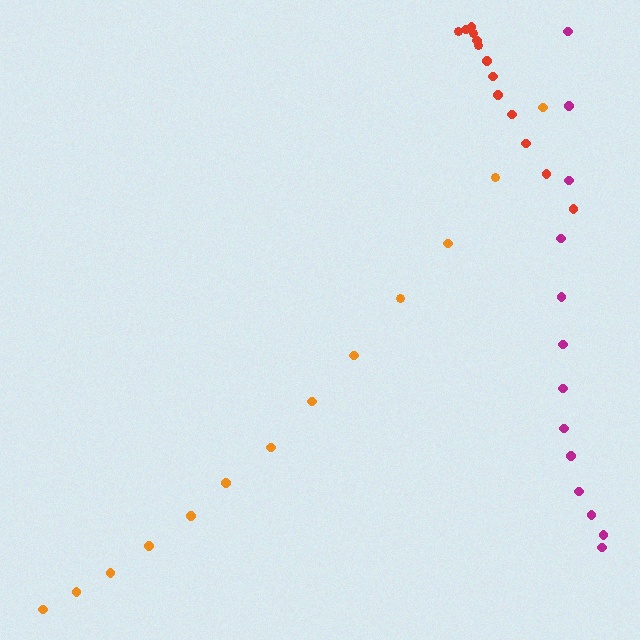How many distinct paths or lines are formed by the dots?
There are 3 distinct paths.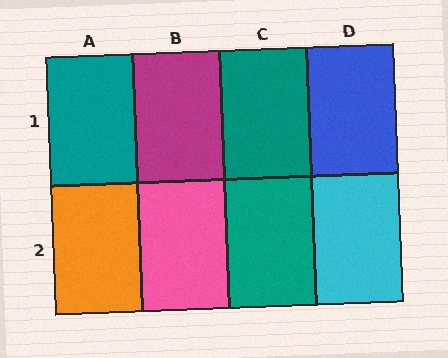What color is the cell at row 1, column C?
Teal.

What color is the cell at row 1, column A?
Teal.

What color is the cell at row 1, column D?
Blue.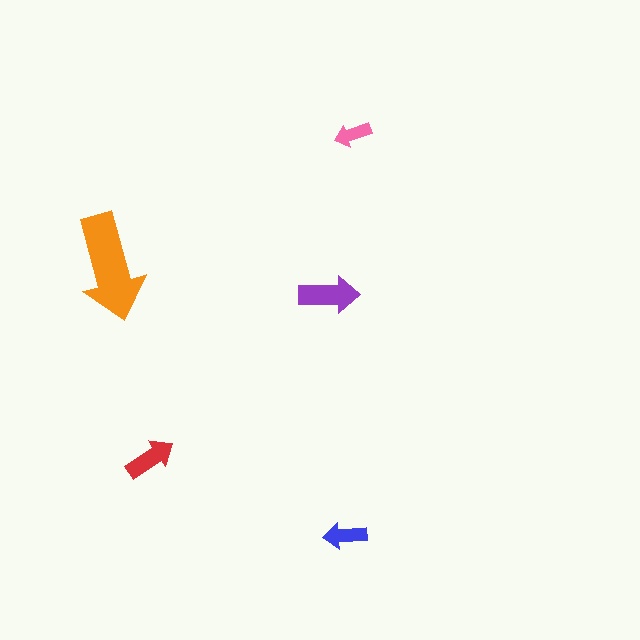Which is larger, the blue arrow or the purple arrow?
The purple one.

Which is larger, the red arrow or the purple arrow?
The purple one.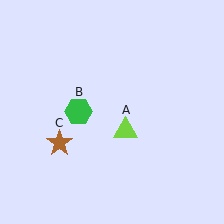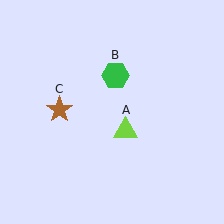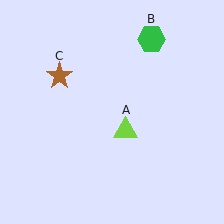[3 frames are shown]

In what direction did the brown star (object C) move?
The brown star (object C) moved up.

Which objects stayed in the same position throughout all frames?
Lime triangle (object A) remained stationary.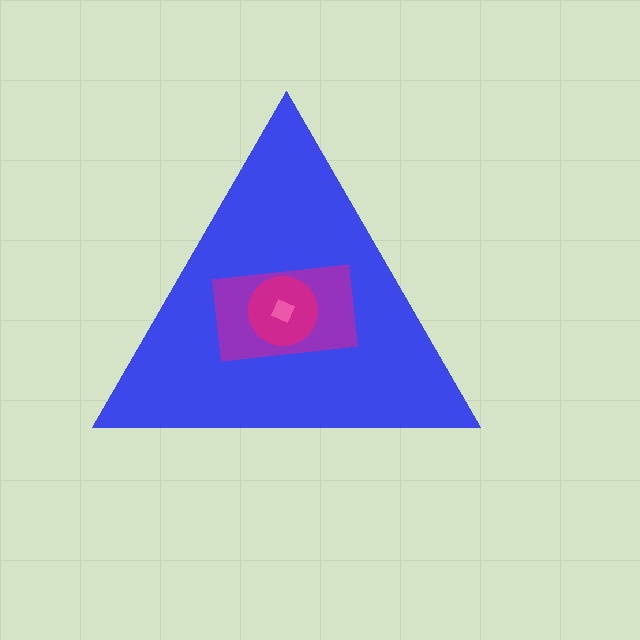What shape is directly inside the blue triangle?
The purple rectangle.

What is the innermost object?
The pink square.